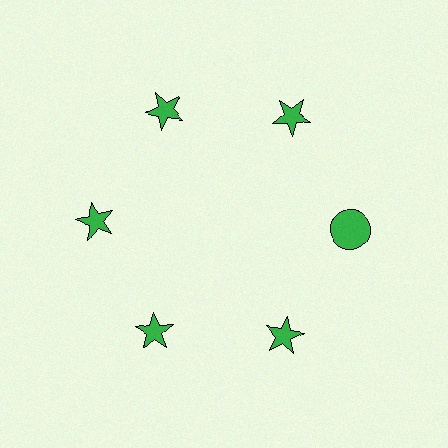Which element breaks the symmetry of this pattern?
The green circle at roughly the 3 o'clock position breaks the symmetry. All other shapes are green stars.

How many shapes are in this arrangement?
There are 6 shapes arranged in a ring pattern.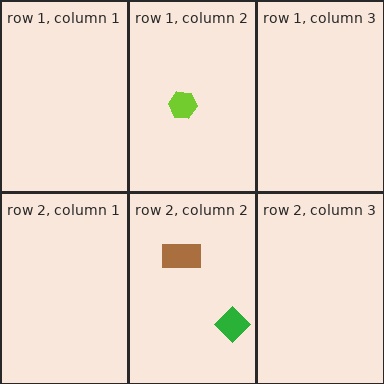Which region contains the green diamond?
The row 2, column 2 region.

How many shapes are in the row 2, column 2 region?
2.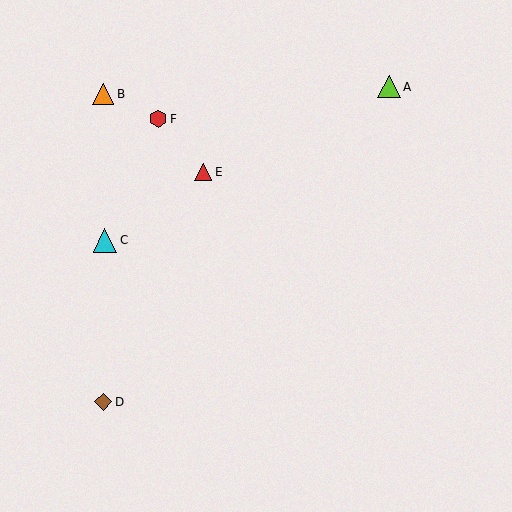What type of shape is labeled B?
Shape B is an orange triangle.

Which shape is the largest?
The cyan triangle (labeled C) is the largest.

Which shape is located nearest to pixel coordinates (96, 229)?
The cyan triangle (labeled C) at (105, 240) is nearest to that location.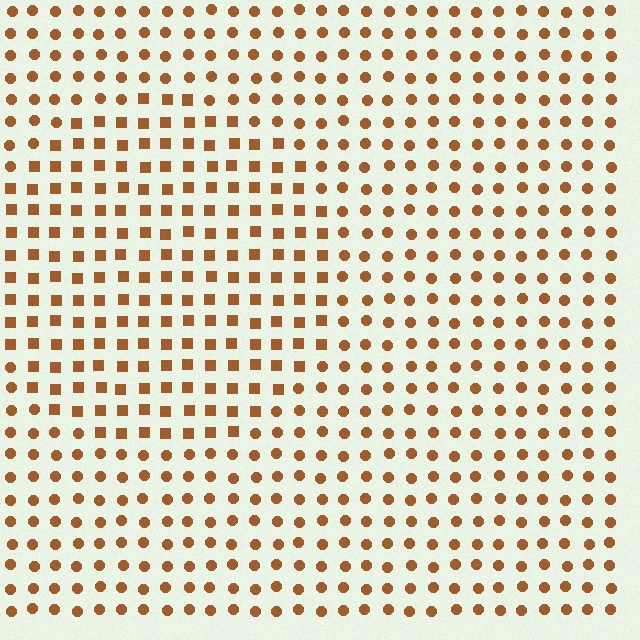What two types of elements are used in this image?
The image uses squares inside the circle region and circles outside it.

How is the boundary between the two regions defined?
The boundary is defined by a change in element shape: squares inside vs. circles outside. All elements share the same color and spacing.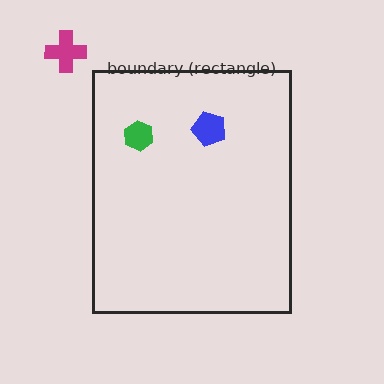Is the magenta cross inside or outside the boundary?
Outside.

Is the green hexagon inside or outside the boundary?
Inside.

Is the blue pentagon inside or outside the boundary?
Inside.